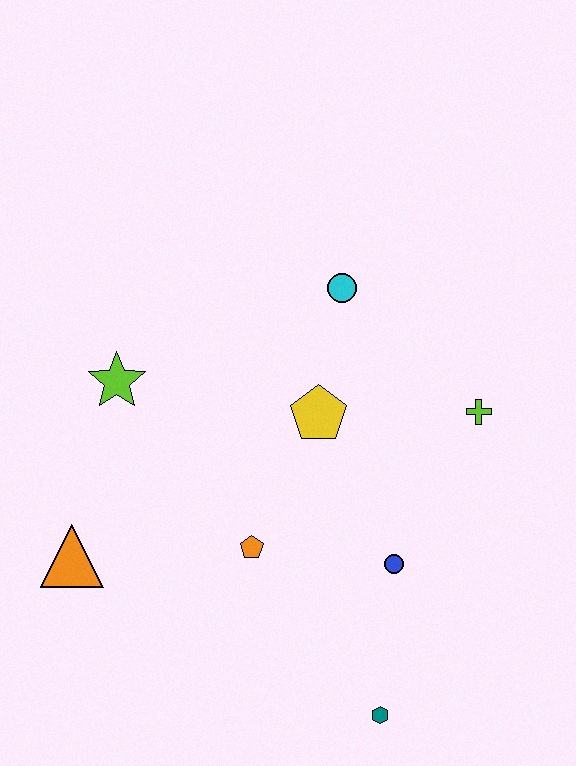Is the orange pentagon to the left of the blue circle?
Yes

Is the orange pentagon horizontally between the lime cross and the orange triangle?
Yes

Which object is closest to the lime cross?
The yellow pentagon is closest to the lime cross.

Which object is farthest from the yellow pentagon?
The teal hexagon is farthest from the yellow pentagon.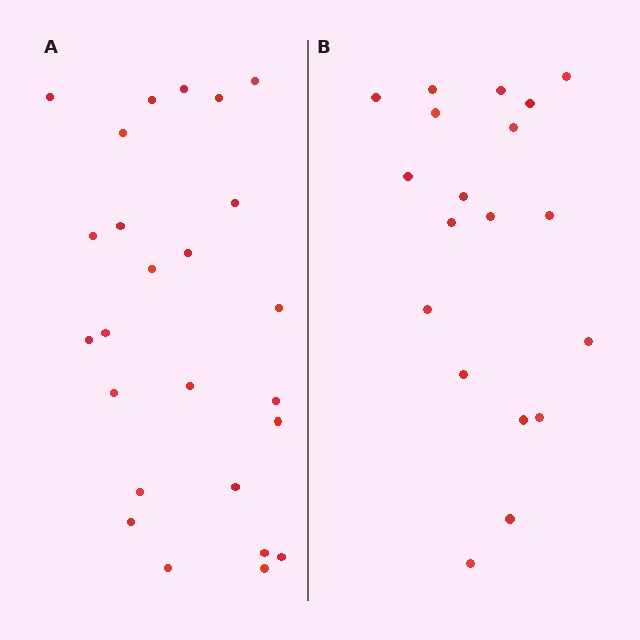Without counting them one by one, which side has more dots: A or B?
Region A (the left region) has more dots.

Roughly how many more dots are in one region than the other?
Region A has about 6 more dots than region B.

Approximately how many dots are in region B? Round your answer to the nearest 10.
About 20 dots. (The exact count is 19, which rounds to 20.)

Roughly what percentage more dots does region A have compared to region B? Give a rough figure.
About 30% more.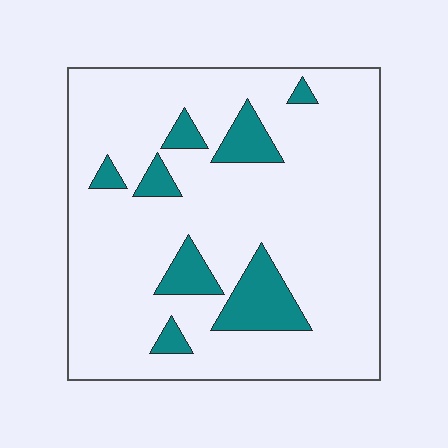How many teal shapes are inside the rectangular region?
8.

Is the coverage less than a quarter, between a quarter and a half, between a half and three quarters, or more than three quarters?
Less than a quarter.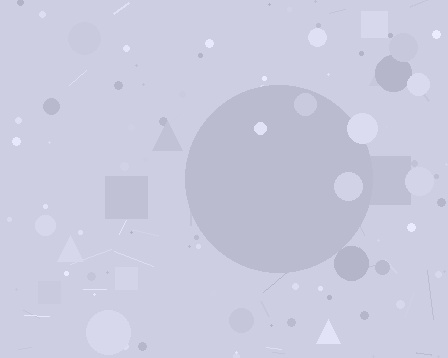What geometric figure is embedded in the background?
A circle is embedded in the background.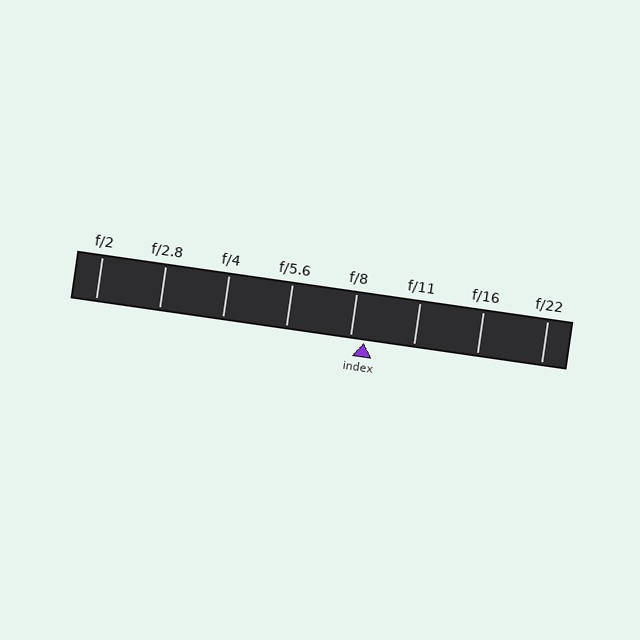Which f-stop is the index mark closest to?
The index mark is closest to f/8.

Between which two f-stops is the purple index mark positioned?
The index mark is between f/8 and f/11.